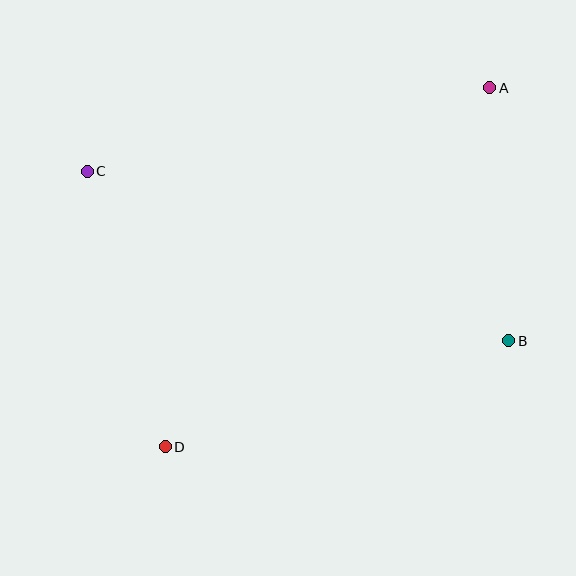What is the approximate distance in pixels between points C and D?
The distance between C and D is approximately 287 pixels.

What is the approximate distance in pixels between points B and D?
The distance between B and D is approximately 359 pixels.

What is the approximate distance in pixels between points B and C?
The distance between B and C is approximately 454 pixels.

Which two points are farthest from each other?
Points A and D are farthest from each other.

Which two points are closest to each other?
Points A and B are closest to each other.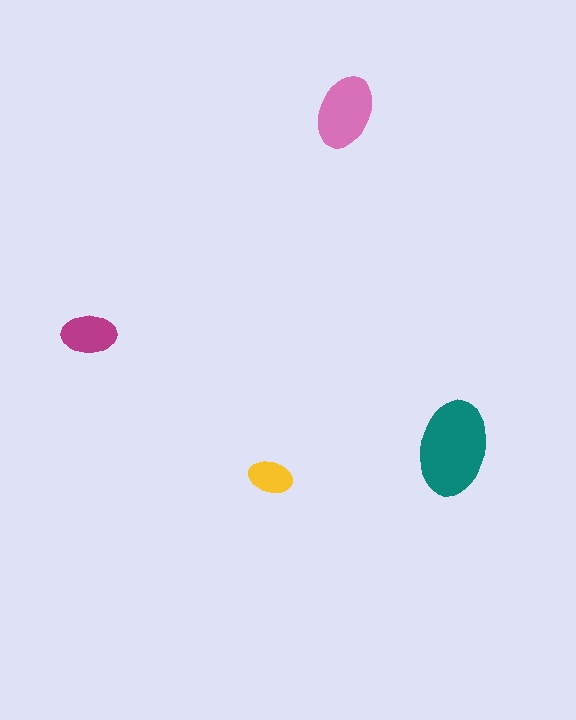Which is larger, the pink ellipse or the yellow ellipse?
The pink one.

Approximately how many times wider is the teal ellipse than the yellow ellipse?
About 2 times wider.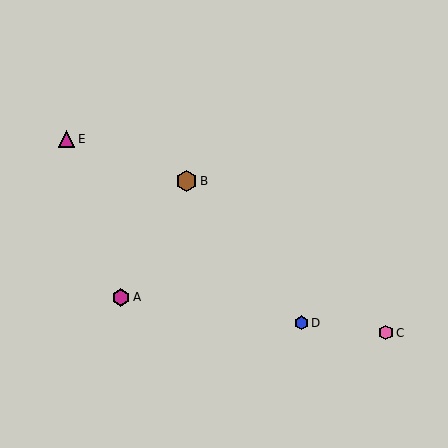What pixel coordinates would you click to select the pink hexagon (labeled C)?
Click at (386, 333) to select the pink hexagon C.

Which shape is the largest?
The brown hexagon (labeled B) is the largest.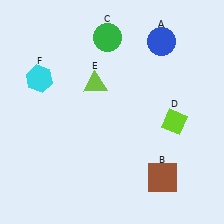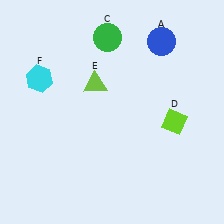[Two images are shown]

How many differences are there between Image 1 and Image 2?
There is 1 difference between the two images.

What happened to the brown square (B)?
The brown square (B) was removed in Image 2. It was in the bottom-right area of Image 1.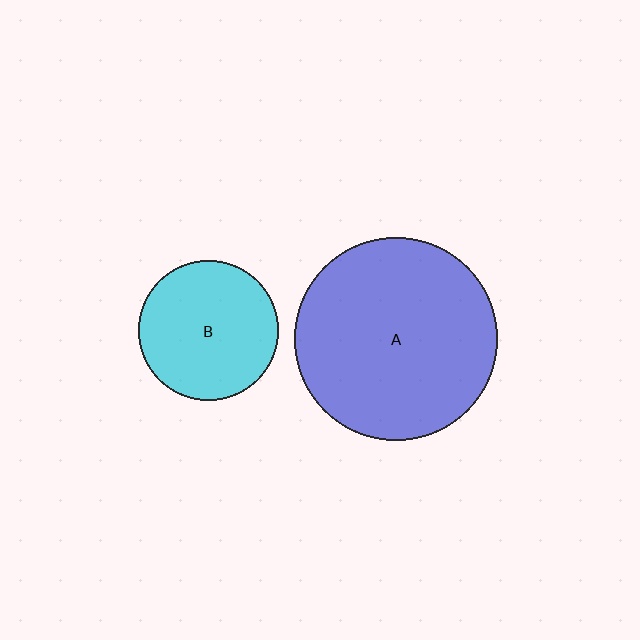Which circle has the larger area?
Circle A (blue).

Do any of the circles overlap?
No, none of the circles overlap.